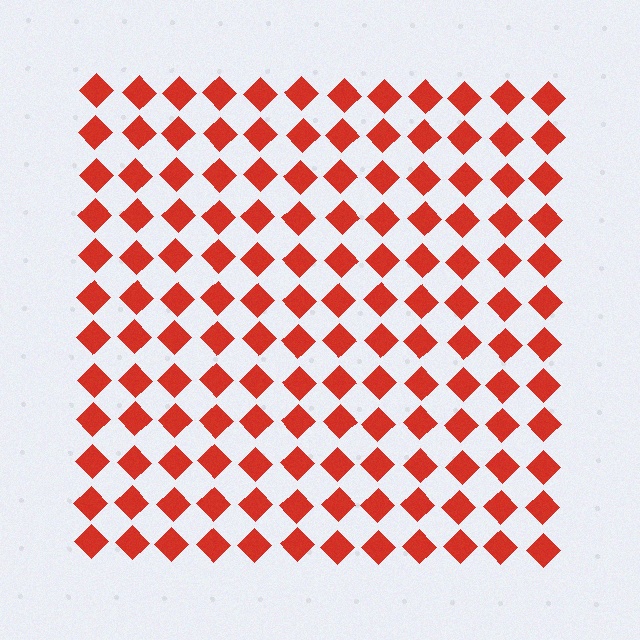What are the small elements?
The small elements are diamonds.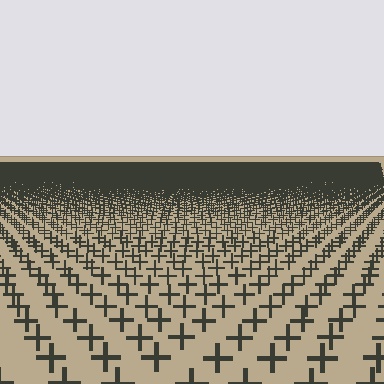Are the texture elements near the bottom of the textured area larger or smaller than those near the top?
Larger. Near the bottom, elements are closer to the viewer and appear at a bigger on-screen size.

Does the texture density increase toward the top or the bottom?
Density increases toward the top.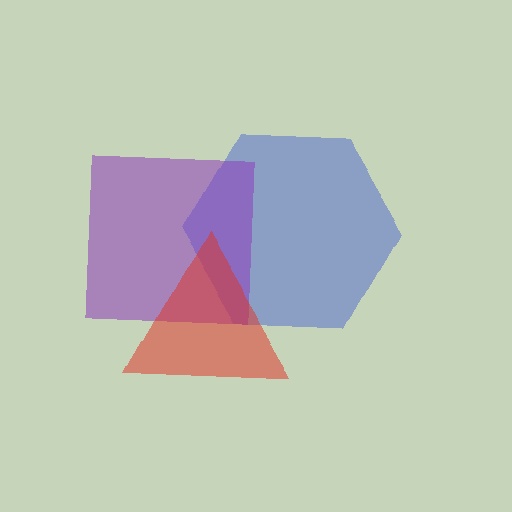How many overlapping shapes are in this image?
There are 3 overlapping shapes in the image.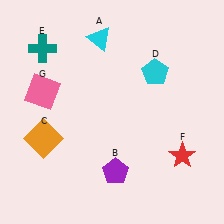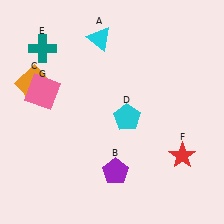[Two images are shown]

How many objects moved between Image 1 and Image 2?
2 objects moved between the two images.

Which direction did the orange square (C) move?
The orange square (C) moved up.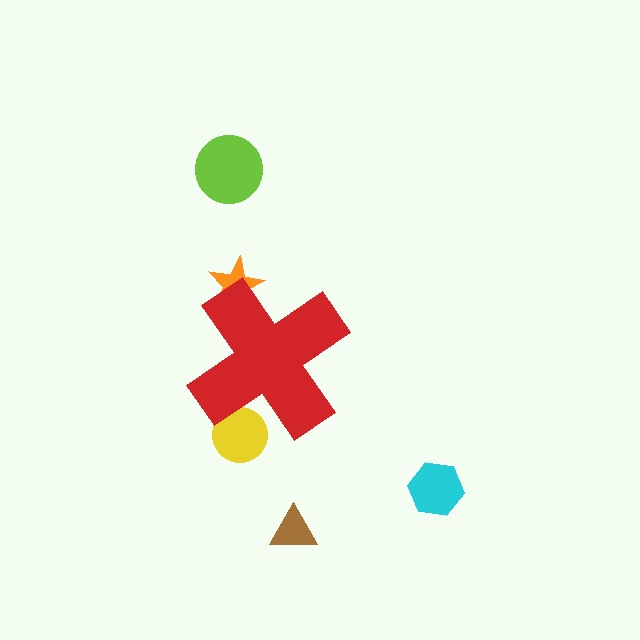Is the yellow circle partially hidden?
Yes, the yellow circle is partially hidden behind the red cross.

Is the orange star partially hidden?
Yes, the orange star is partially hidden behind the red cross.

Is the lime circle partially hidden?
No, the lime circle is fully visible.